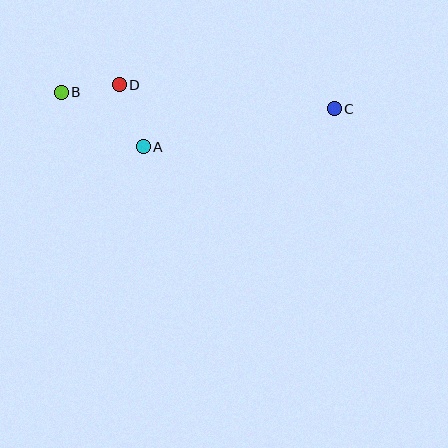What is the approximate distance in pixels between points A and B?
The distance between A and B is approximately 99 pixels.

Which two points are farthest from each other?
Points B and C are farthest from each other.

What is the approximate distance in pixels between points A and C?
The distance between A and C is approximately 195 pixels.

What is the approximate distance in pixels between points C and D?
The distance between C and D is approximately 216 pixels.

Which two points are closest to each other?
Points B and D are closest to each other.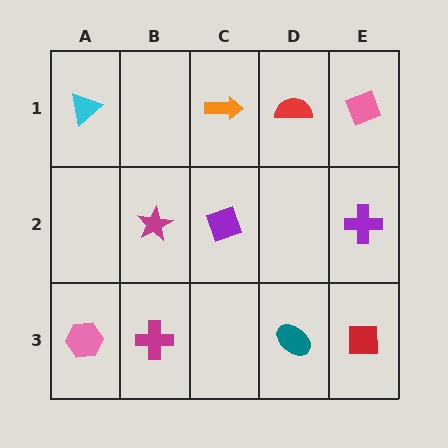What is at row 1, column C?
An orange arrow.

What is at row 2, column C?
A purple diamond.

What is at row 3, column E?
A red square.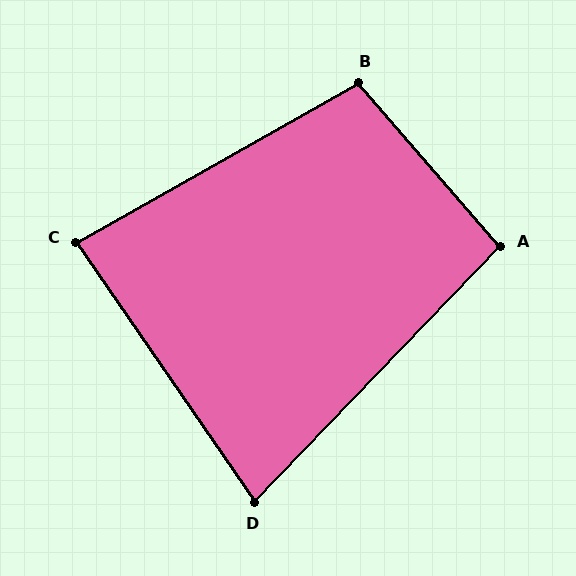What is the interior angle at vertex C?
Approximately 85 degrees (acute).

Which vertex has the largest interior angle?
B, at approximately 102 degrees.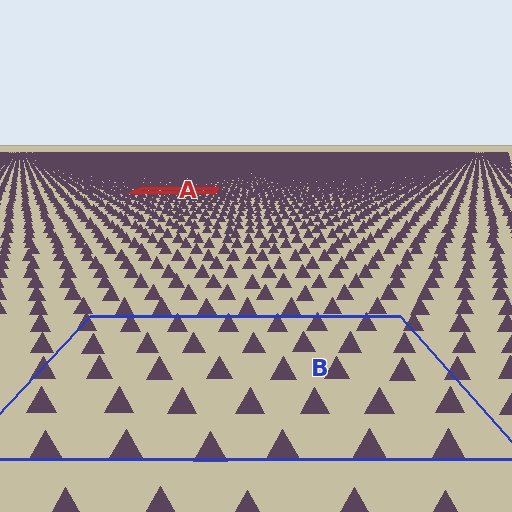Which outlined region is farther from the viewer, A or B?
Region A is farther from the viewer — the texture elements inside it appear smaller and more densely packed.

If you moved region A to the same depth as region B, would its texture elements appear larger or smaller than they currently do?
They would appear larger. At a closer depth, the same texture elements are projected at a bigger on-screen size.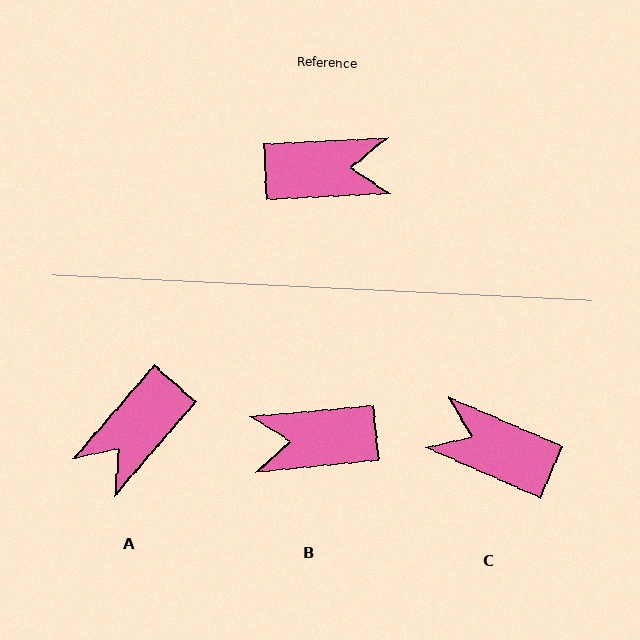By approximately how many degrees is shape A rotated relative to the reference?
Approximately 134 degrees clockwise.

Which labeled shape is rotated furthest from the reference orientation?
B, about 178 degrees away.